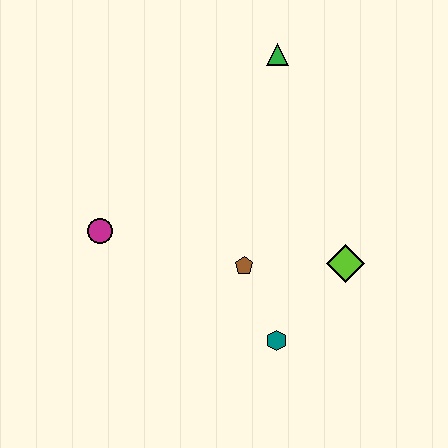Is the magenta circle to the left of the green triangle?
Yes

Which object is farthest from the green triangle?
The teal hexagon is farthest from the green triangle.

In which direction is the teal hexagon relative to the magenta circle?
The teal hexagon is to the right of the magenta circle.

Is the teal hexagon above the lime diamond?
No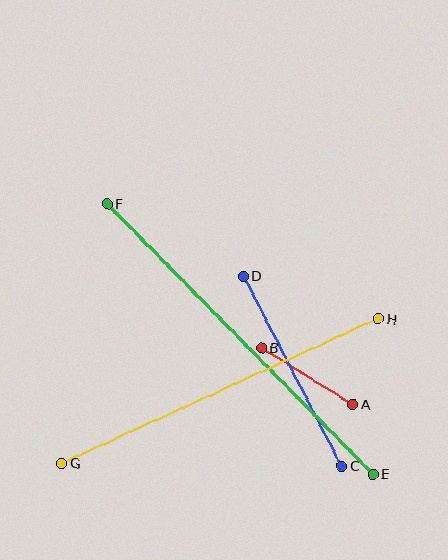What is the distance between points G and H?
The distance is approximately 349 pixels.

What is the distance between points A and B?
The distance is approximately 108 pixels.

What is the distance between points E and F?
The distance is approximately 379 pixels.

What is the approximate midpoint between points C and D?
The midpoint is at approximately (293, 371) pixels.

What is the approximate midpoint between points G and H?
The midpoint is at approximately (220, 391) pixels.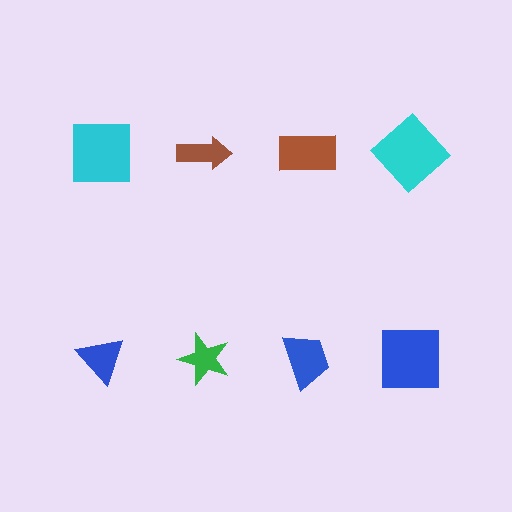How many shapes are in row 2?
4 shapes.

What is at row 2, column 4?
A blue square.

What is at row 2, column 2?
A green star.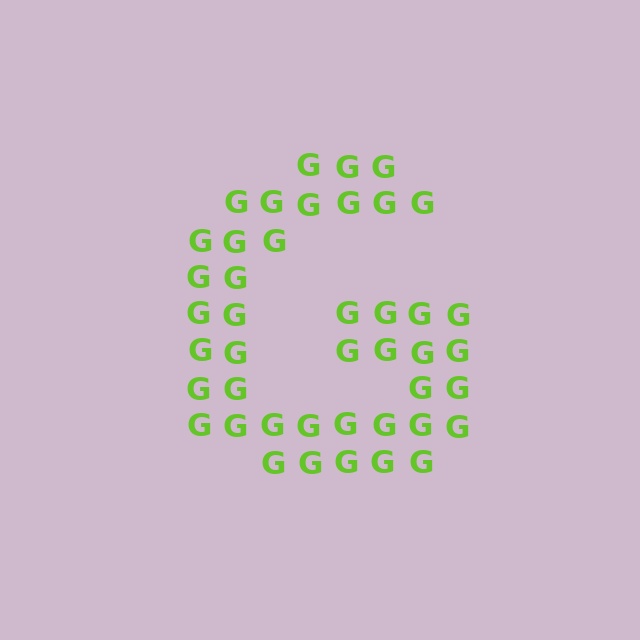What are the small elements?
The small elements are letter G's.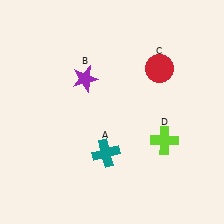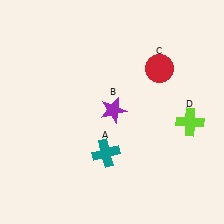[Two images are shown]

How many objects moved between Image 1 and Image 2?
2 objects moved between the two images.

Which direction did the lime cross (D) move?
The lime cross (D) moved right.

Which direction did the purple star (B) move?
The purple star (B) moved down.